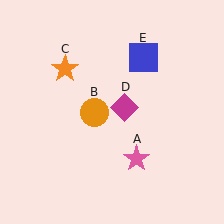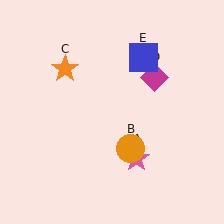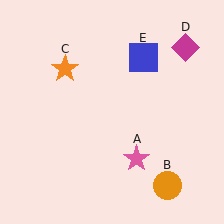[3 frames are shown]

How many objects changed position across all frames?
2 objects changed position: orange circle (object B), magenta diamond (object D).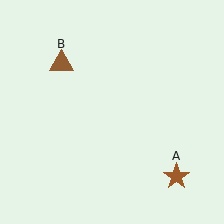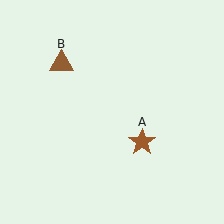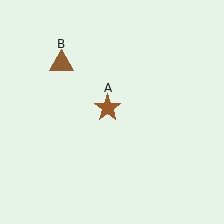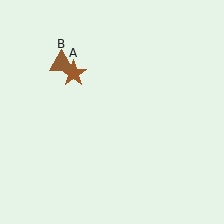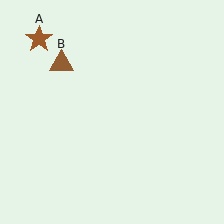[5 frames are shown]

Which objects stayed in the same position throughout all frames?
Brown triangle (object B) remained stationary.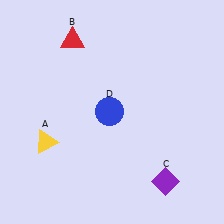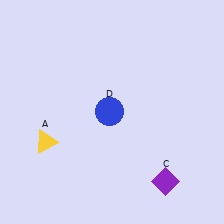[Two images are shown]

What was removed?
The red triangle (B) was removed in Image 2.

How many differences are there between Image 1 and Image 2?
There is 1 difference between the two images.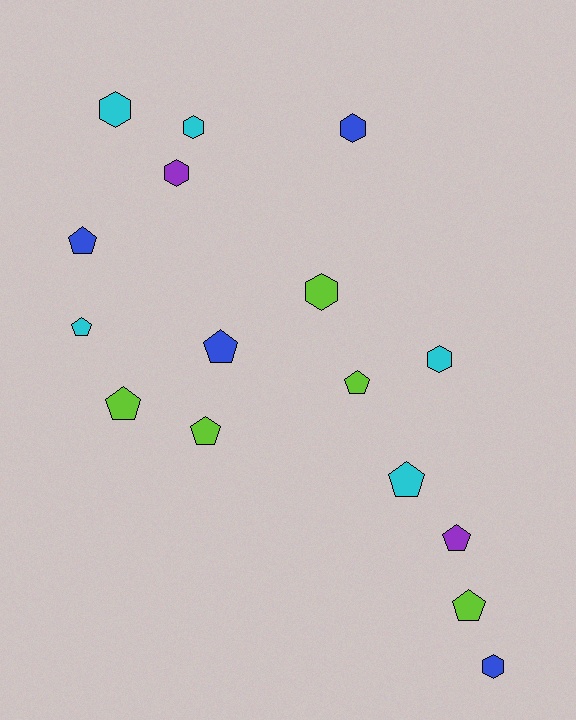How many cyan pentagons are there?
There are 2 cyan pentagons.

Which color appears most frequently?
Lime, with 5 objects.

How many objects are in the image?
There are 16 objects.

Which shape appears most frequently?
Pentagon, with 9 objects.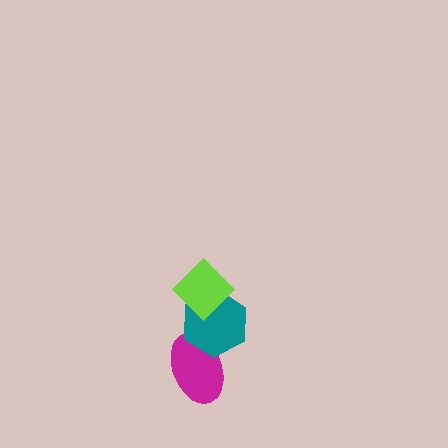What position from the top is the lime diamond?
The lime diamond is 1st from the top.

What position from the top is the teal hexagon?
The teal hexagon is 2nd from the top.